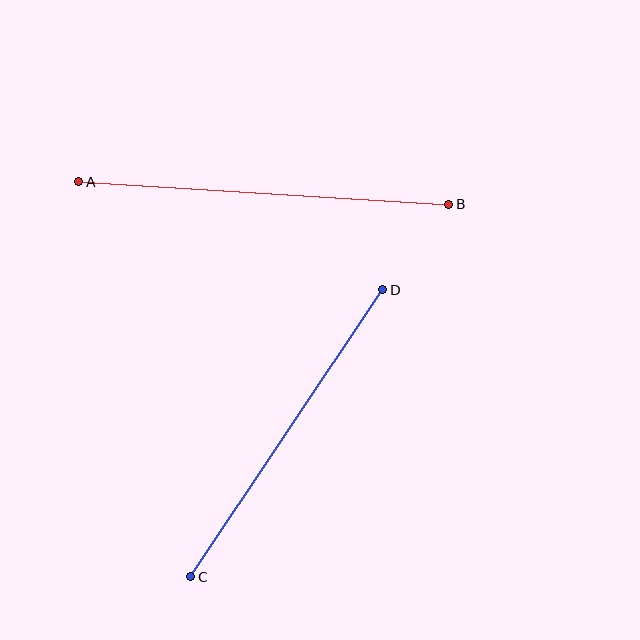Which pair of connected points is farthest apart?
Points A and B are farthest apart.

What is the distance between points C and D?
The distance is approximately 345 pixels.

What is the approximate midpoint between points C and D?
The midpoint is at approximately (287, 433) pixels.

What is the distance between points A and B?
The distance is approximately 371 pixels.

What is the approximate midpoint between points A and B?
The midpoint is at approximately (264, 193) pixels.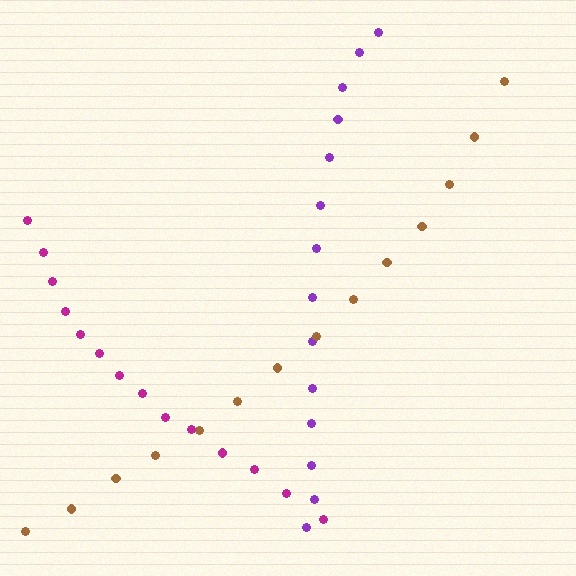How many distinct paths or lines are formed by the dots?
There are 3 distinct paths.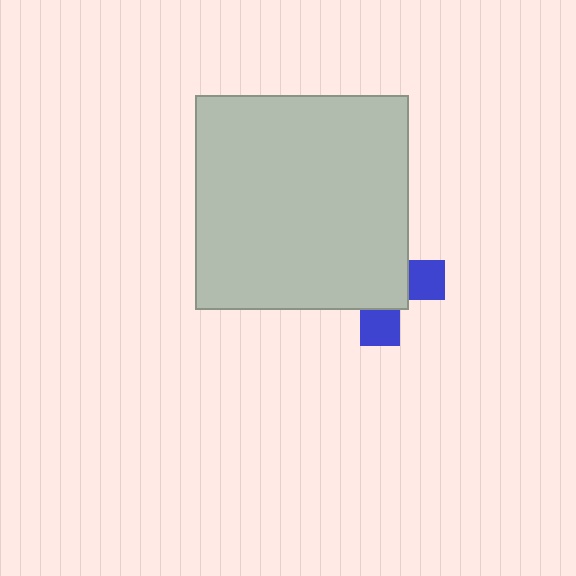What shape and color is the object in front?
The object in front is a light gray square.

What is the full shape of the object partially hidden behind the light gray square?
The partially hidden object is a blue cross.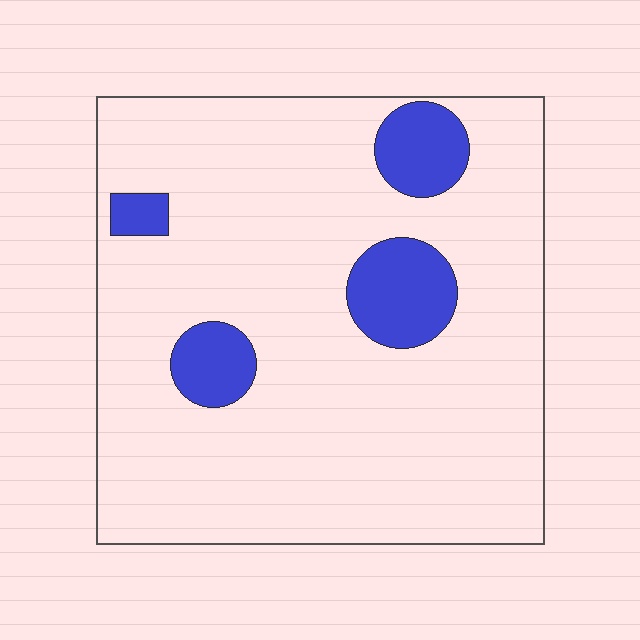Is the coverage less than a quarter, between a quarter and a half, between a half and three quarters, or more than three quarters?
Less than a quarter.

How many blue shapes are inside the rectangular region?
4.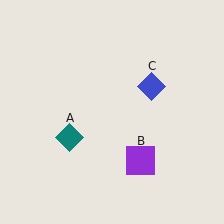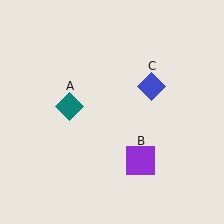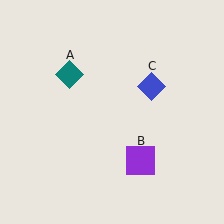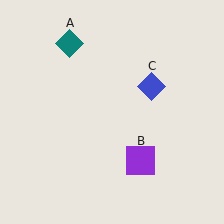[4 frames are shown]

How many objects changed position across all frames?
1 object changed position: teal diamond (object A).